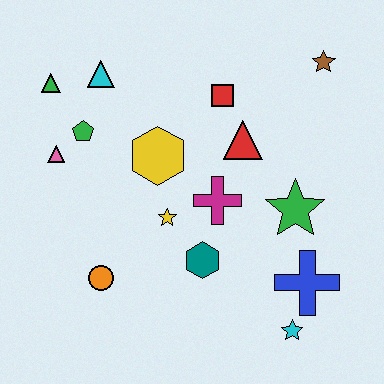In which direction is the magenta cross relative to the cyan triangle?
The magenta cross is below the cyan triangle.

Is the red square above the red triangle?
Yes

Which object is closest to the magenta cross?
The yellow star is closest to the magenta cross.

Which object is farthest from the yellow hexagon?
The cyan star is farthest from the yellow hexagon.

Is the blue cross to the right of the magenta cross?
Yes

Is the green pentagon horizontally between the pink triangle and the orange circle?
Yes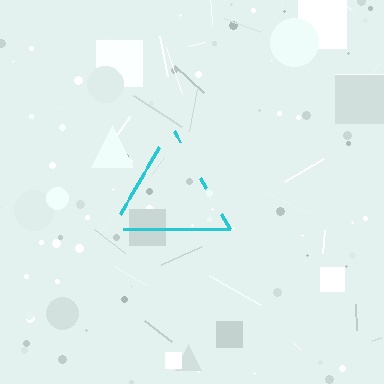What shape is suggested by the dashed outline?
The dashed outline suggests a triangle.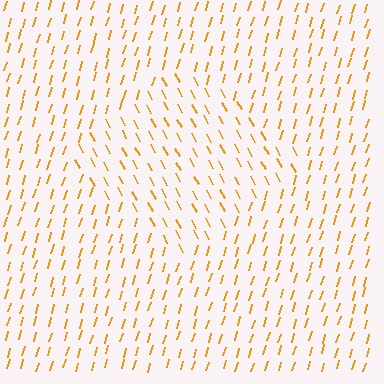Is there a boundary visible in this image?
Yes, there is a texture boundary formed by a change in line orientation.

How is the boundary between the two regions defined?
The boundary is defined purely by a change in line orientation (approximately 45 degrees difference). All lines are the same color and thickness.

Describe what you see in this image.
The image is filled with small orange line segments. A diamond region in the image has lines oriented differently from the surrounding lines, creating a visible texture boundary.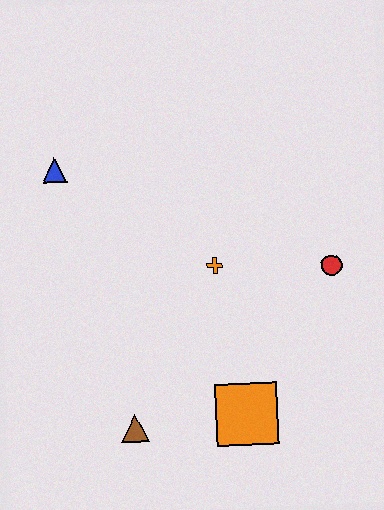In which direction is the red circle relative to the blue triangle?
The red circle is to the right of the blue triangle.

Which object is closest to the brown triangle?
The orange square is closest to the brown triangle.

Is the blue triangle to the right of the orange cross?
No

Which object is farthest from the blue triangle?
The orange square is farthest from the blue triangle.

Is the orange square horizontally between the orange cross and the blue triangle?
No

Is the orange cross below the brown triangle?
No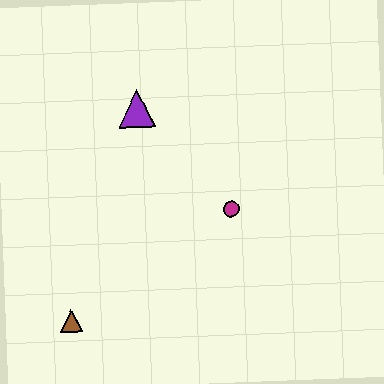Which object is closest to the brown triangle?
The magenta circle is closest to the brown triangle.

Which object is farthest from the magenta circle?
The brown triangle is farthest from the magenta circle.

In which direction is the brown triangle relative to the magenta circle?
The brown triangle is to the left of the magenta circle.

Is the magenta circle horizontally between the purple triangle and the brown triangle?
No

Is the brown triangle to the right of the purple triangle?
No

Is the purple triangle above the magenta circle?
Yes